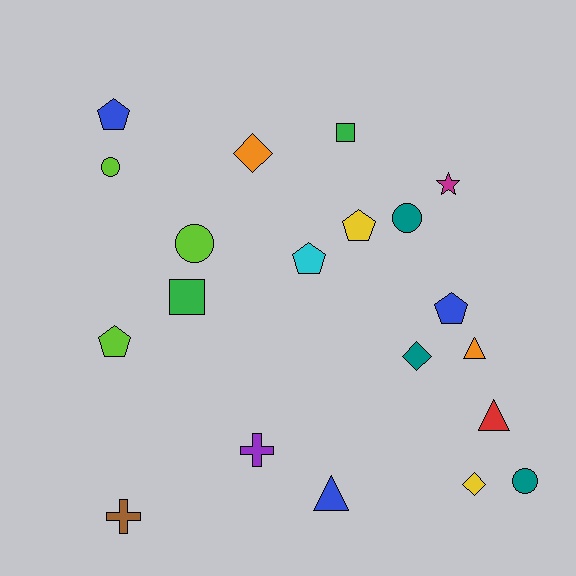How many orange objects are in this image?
There are 2 orange objects.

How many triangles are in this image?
There are 3 triangles.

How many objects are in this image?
There are 20 objects.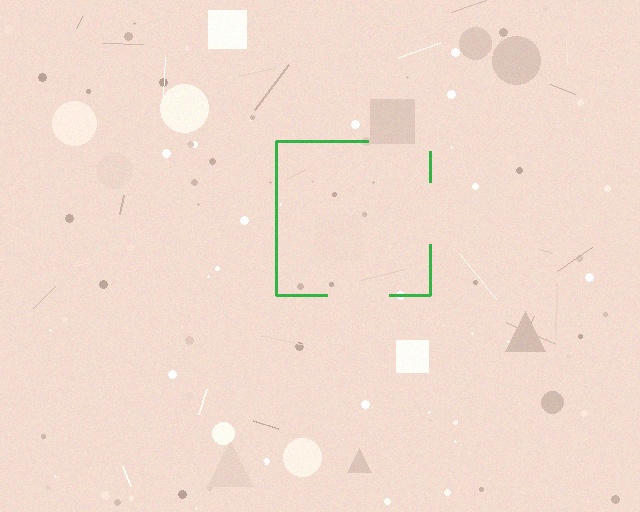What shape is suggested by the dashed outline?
The dashed outline suggests a square.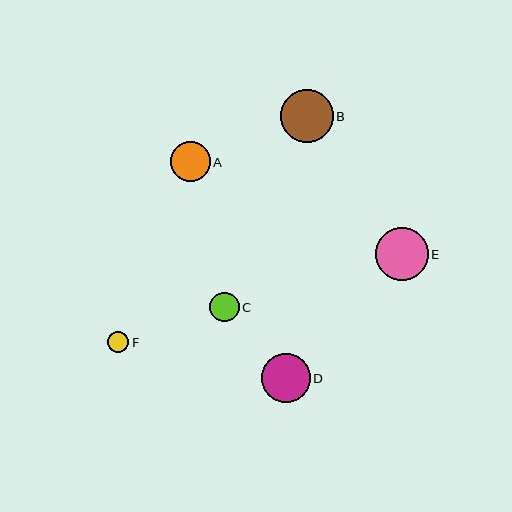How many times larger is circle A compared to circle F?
Circle A is approximately 1.9 times the size of circle F.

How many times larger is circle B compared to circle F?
Circle B is approximately 2.5 times the size of circle F.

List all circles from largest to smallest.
From largest to smallest: E, B, D, A, C, F.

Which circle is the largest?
Circle E is the largest with a size of approximately 53 pixels.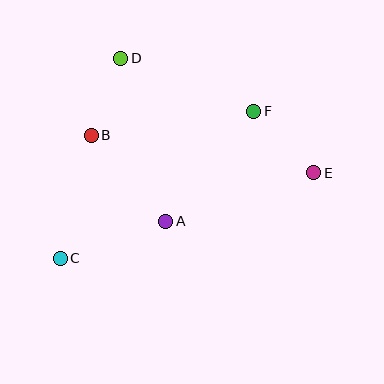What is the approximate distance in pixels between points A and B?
The distance between A and B is approximately 114 pixels.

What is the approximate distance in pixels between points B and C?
The distance between B and C is approximately 127 pixels.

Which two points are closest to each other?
Points B and D are closest to each other.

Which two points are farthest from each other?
Points C and E are farthest from each other.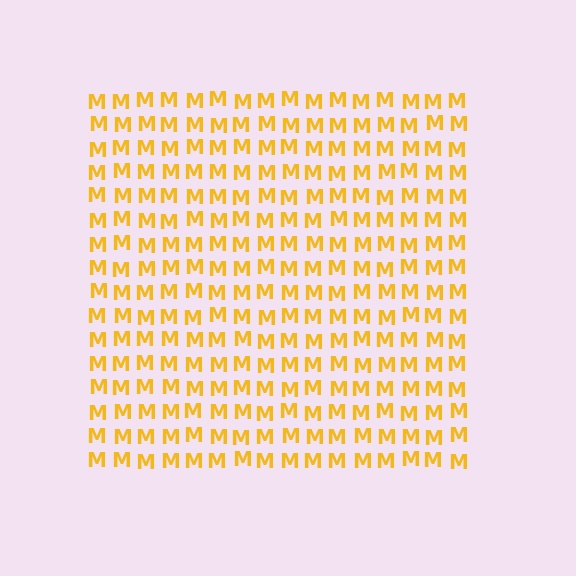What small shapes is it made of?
It is made of small letter M's.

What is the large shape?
The large shape is a square.